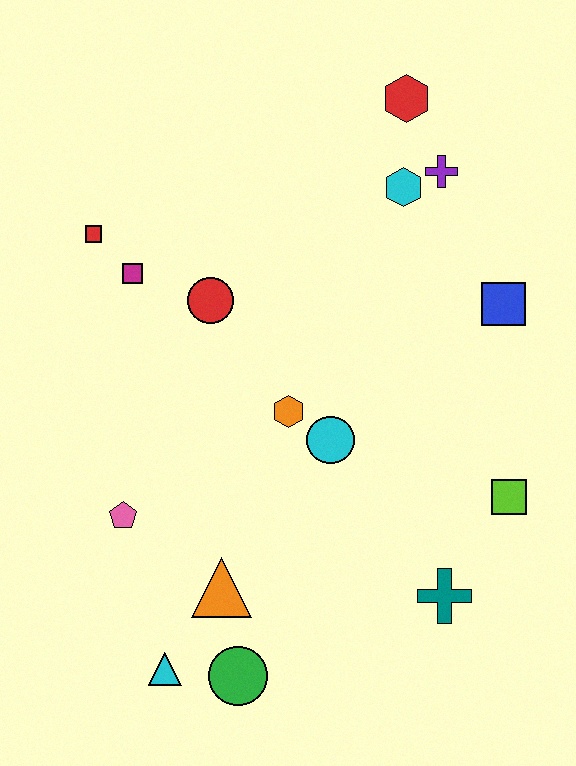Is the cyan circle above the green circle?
Yes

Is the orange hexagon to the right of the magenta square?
Yes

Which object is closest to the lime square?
The teal cross is closest to the lime square.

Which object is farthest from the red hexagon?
The cyan triangle is farthest from the red hexagon.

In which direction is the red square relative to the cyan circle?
The red square is to the left of the cyan circle.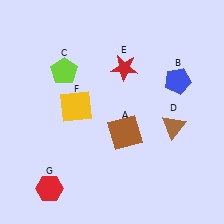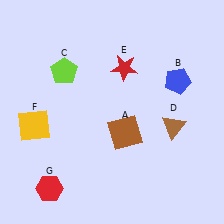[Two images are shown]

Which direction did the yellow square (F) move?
The yellow square (F) moved left.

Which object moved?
The yellow square (F) moved left.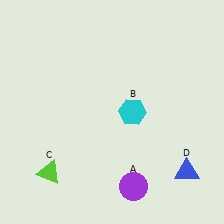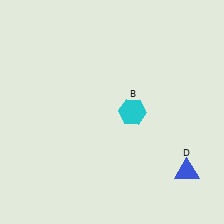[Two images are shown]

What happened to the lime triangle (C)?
The lime triangle (C) was removed in Image 2. It was in the bottom-left area of Image 1.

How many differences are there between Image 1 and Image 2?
There are 2 differences between the two images.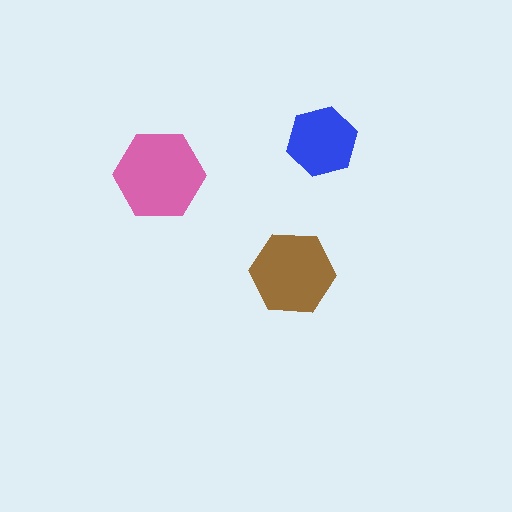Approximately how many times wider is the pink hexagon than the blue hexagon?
About 1.5 times wider.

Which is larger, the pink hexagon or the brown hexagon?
The pink one.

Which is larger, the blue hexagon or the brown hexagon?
The brown one.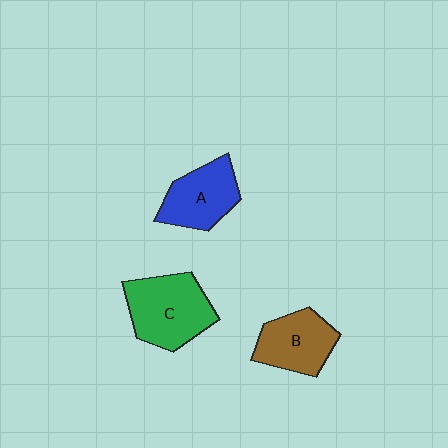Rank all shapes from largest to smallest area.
From largest to smallest: C (green), A (blue), B (brown).